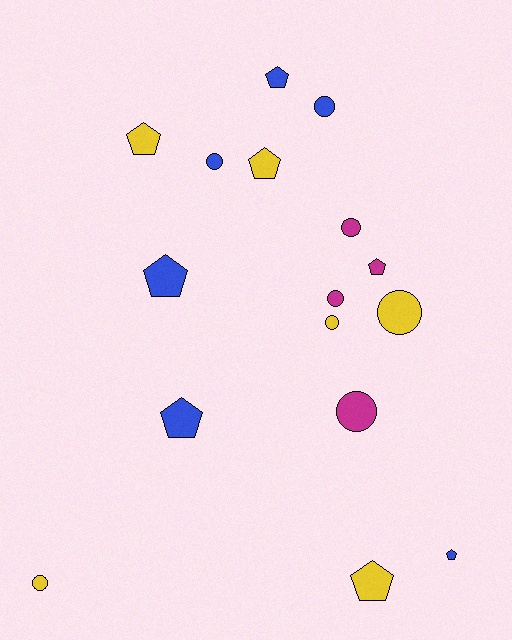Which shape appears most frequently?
Circle, with 8 objects.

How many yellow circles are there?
There are 3 yellow circles.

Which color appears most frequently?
Yellow, with 6 objects.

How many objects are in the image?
There are 16 objects.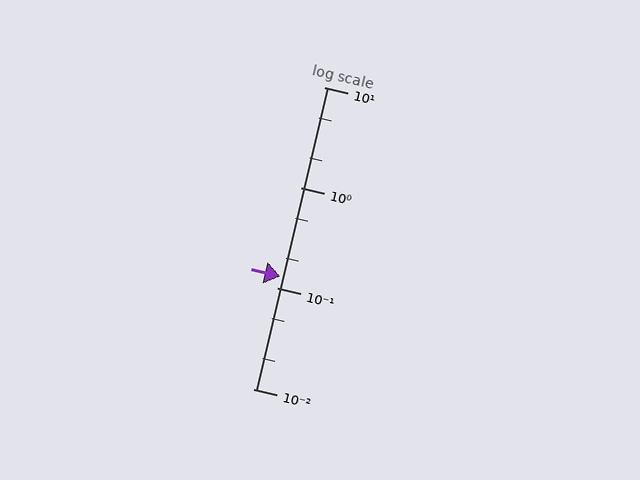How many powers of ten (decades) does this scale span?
The scale spans 3 decades, from 0.01 to 10.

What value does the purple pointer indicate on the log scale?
The pointer indicates approximately 0.13.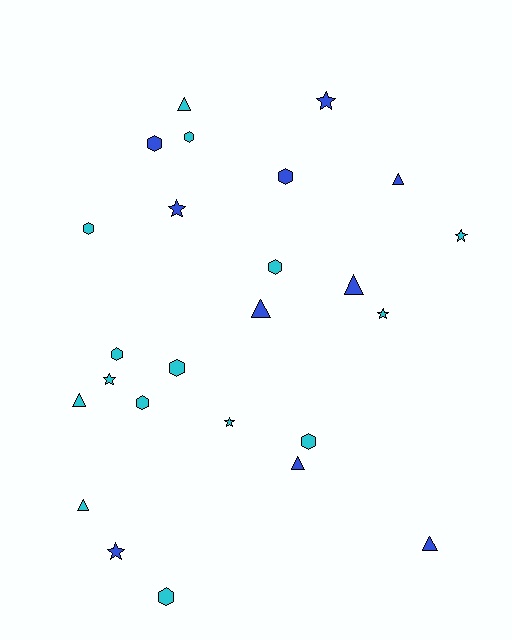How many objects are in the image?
There are 25 objects.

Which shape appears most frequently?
Hexagon, with 10 objects.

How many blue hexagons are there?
There are 2 blue hexagons.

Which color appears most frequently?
Cyan, with 15 objects.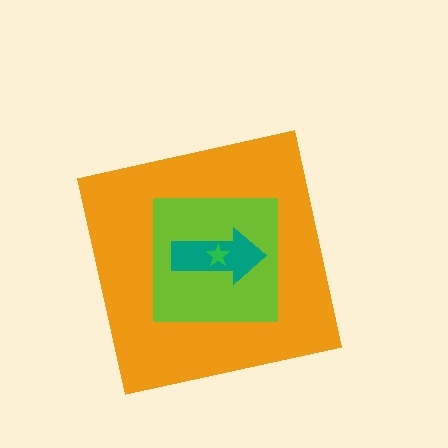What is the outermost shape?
The orange square.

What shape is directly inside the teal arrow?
The green star.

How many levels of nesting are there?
4.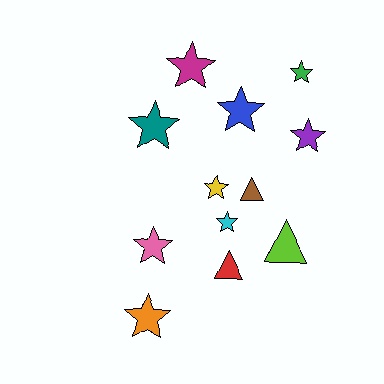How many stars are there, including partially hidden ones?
There are 9 stars.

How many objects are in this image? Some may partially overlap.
There are 12 objects.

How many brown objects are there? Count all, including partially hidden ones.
There is 1 brown object.